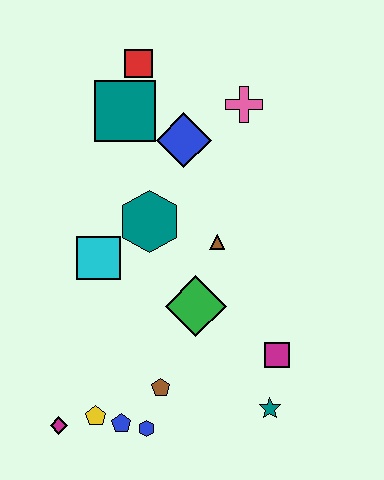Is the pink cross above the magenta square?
Yes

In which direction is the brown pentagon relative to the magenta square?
The brown pentagon is to the left of the magenta square.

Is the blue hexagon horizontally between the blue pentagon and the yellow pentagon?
No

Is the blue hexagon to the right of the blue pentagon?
Yes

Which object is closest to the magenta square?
The teal star is closest to the magenta square.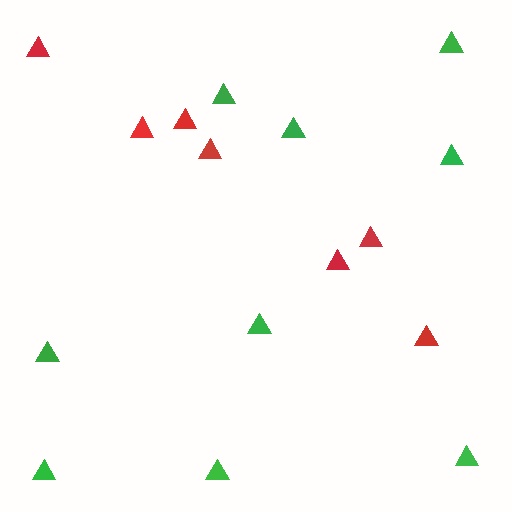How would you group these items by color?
There are 2 groups: one group of green triangles (9) and one group of red triangles (7).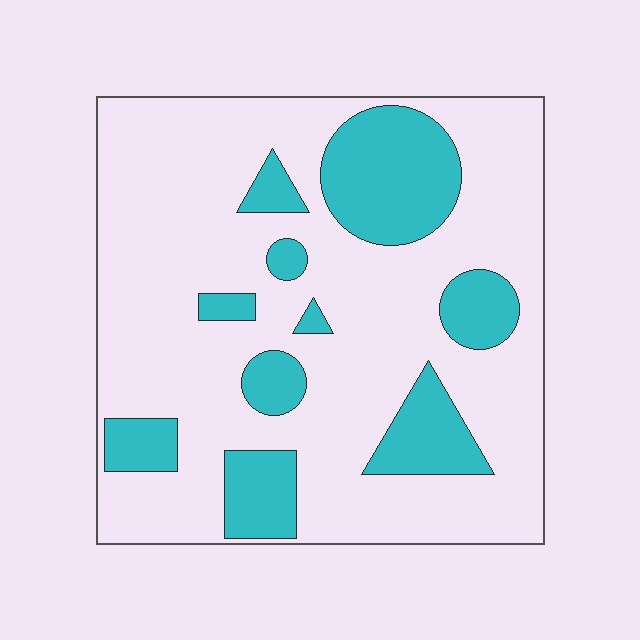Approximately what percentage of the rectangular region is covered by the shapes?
Approximately 25%.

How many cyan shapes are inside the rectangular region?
10.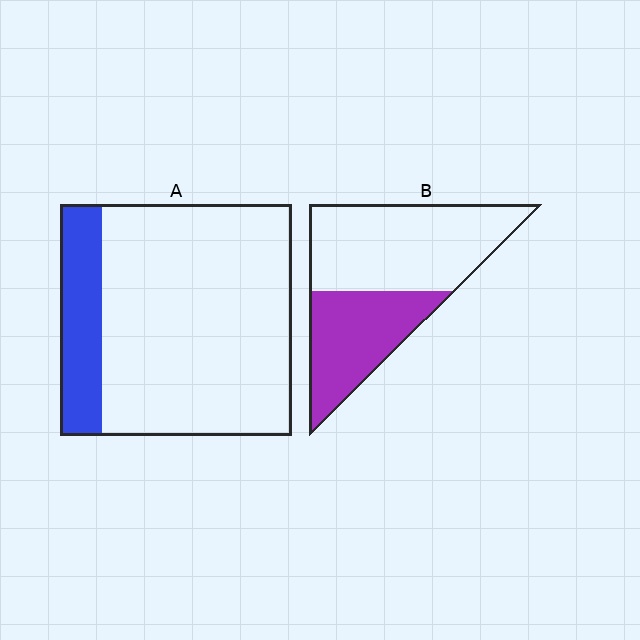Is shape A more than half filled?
No.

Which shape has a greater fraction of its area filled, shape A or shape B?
Shape B.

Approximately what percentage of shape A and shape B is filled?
A is approximately 20% and B is approximately 40%.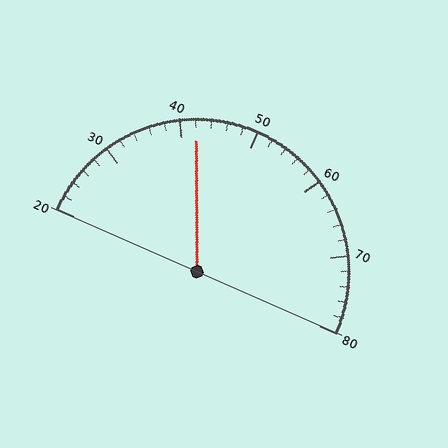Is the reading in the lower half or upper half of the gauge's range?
The reading is in the lower half of the range (20 to 80).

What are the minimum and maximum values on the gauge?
The gauge ranges from 20 to 80.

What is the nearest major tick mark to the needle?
The nearest major tick mark is 40.